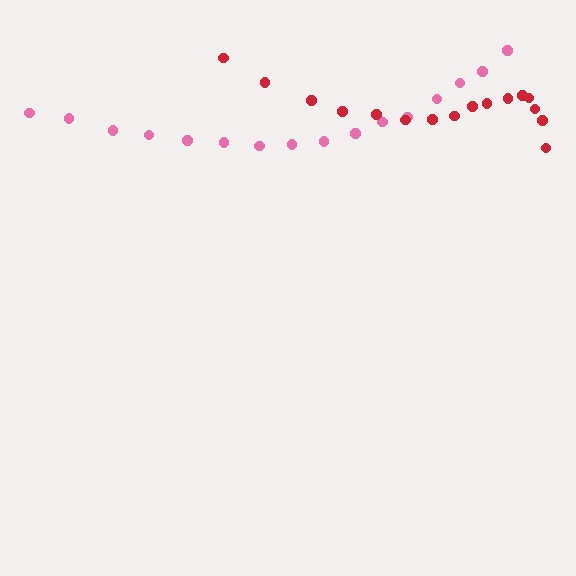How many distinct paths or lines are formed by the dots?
There are 2 distinct paths.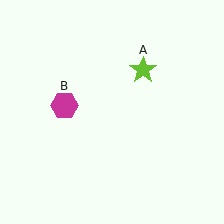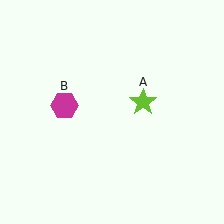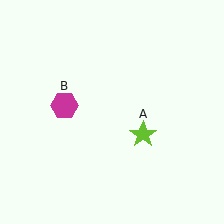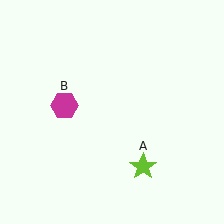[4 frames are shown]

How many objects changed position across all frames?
1 object changed position: lime star (object A).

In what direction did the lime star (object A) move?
The lime star (object A) moved down.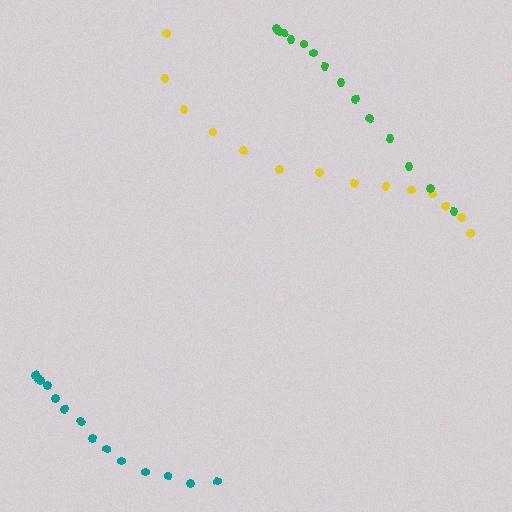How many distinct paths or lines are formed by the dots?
There are 3 distinct paths.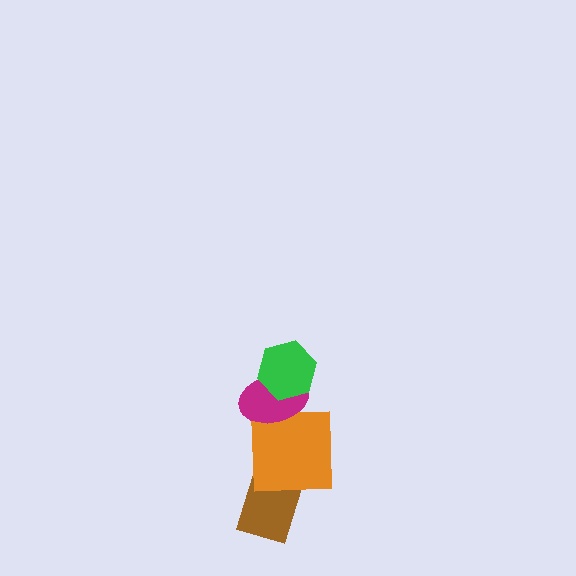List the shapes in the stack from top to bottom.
From top to bottom: the green hexagon, the magenta ellipse, the orange square, the brown rectangle.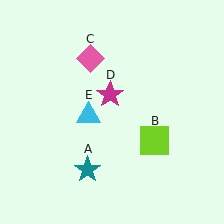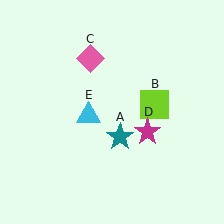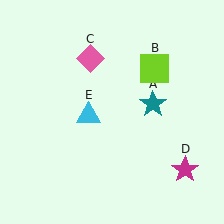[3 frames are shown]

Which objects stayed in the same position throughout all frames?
Pink diamond (object C) and cyan triangle (object E) remained stationary.